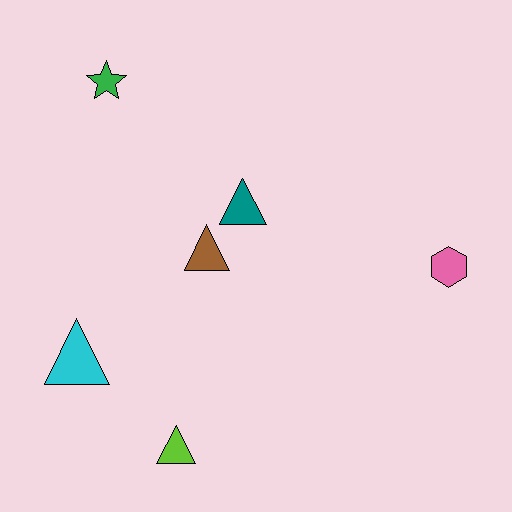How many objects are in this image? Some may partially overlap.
There are 6 objects.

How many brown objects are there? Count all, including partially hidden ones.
There is 1 brown object.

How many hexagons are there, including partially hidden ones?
There is 1 hexagon.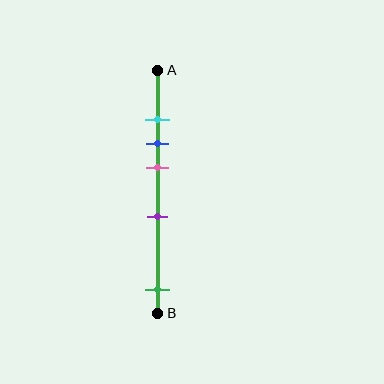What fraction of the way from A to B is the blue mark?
The blue mark is approximately 30% (0.3) of the way from A to B.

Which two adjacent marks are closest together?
The cyan and blue marks are the closest adjacent pair.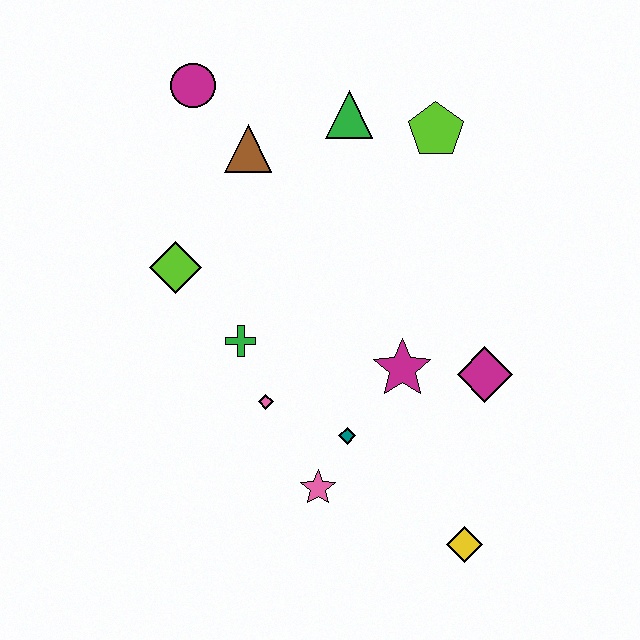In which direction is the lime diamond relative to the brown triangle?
The lime diamond is below the brown triangle.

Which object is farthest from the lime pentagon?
The yellow diamond is farthest from the lime pentagon.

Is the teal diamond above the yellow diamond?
Yes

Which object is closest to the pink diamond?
The green cross is closest to the pink diamond.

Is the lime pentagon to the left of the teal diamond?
No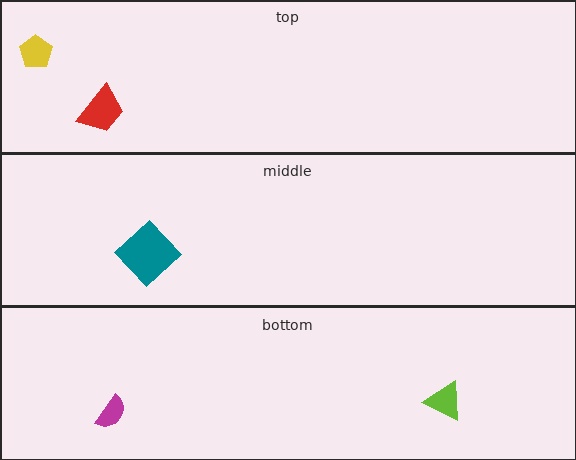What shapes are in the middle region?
The teal diamond.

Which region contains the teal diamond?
The middle region.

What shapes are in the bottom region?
The magenta semicircle, the lime triangle.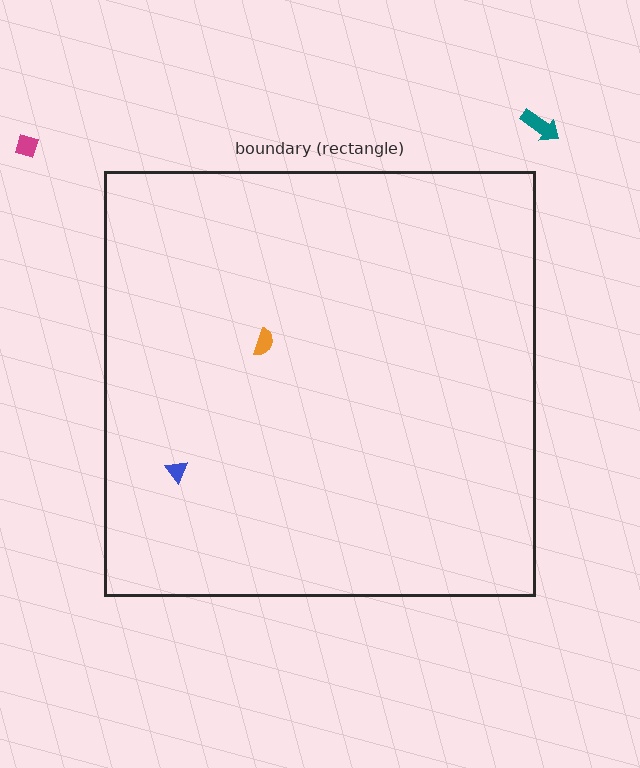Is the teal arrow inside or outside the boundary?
Outside.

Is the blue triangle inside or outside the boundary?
Inside.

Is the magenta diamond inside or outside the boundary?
Outside.